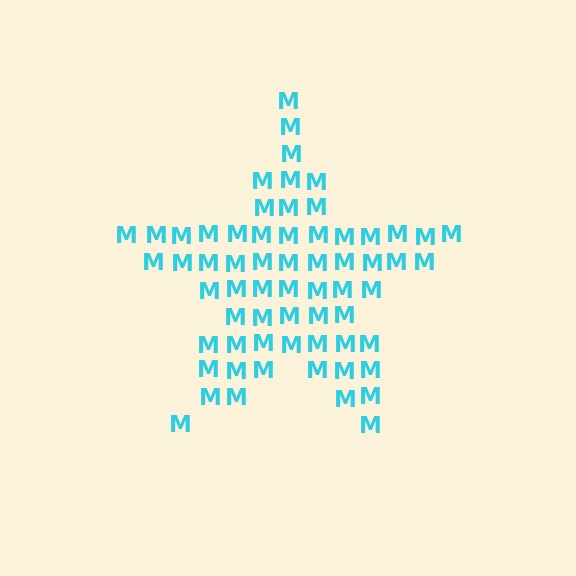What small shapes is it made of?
It is made of small letter M's.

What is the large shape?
The large shape is a star.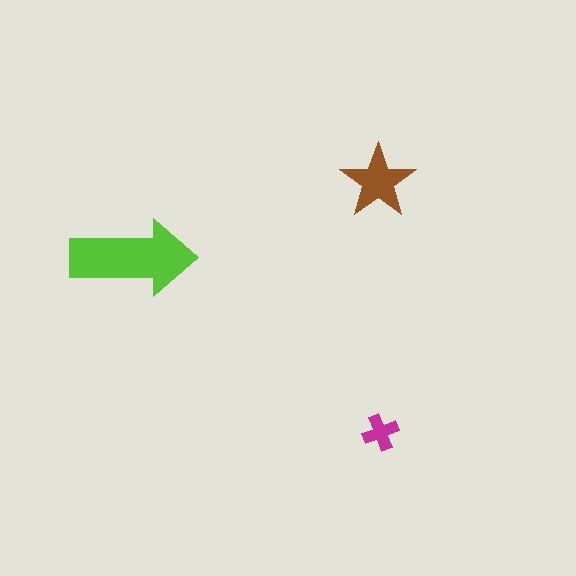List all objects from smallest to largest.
The magenta cross, the brown star, the lime arrow.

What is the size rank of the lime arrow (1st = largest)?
1st.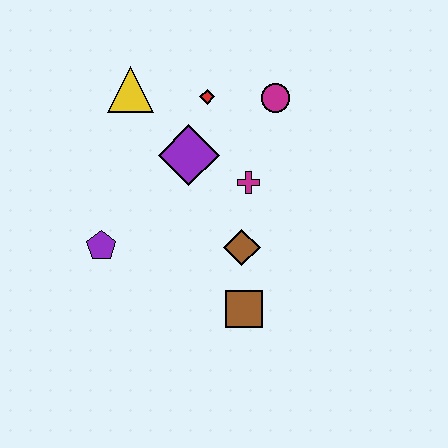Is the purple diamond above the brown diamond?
Yes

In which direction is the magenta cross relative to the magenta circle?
The magenta cross is below the magenta circle.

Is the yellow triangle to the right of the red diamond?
No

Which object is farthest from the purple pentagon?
The magenta circle is farthest from the purple pentagon.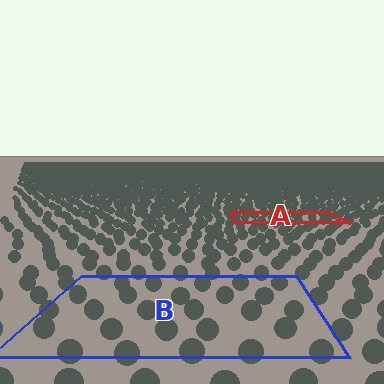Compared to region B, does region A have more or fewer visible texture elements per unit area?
Region A has more texture elements per unit area — they are packed more densely because it is farther away.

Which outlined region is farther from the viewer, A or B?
Region A is farther from the viewer — the texture elements inside it appear smaller and more densely packed.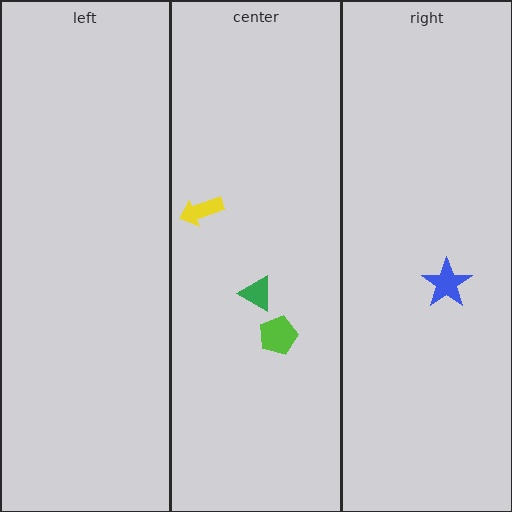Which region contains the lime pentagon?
The center region.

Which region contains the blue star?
The right region.